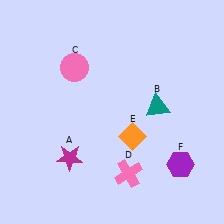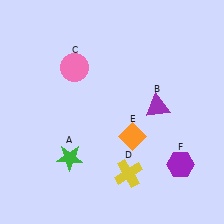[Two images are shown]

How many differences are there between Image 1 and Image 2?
There are 3 differences between the two images.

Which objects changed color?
A changed from magenta to green. B changed from teal to purple. D changed from pink to yellow.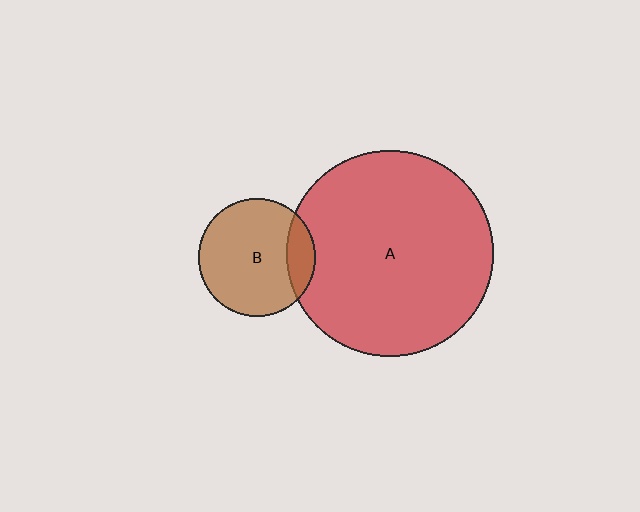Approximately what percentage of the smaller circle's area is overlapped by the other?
Approximately 15%.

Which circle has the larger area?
Circle A (red).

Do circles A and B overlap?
Yes.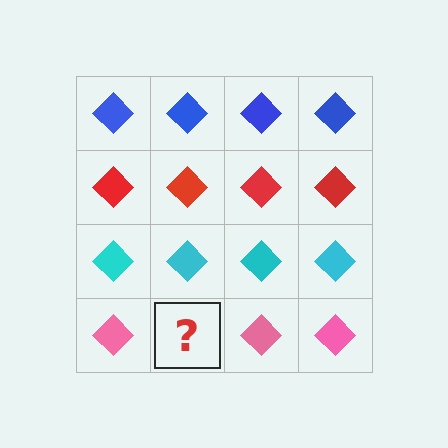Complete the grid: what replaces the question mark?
The question mark should be replaced with a pink diamond.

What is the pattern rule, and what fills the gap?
The rule is that each row has a consistent color. The gap should be filled with a pink diamond.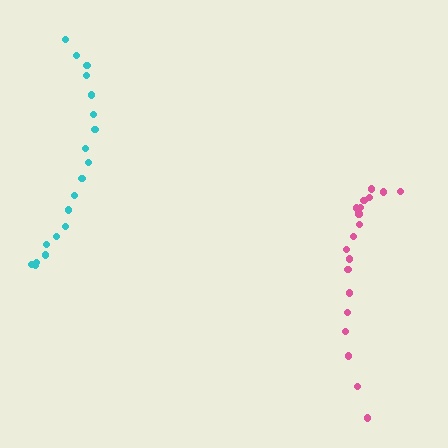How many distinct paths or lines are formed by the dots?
There are 2 distinct paths.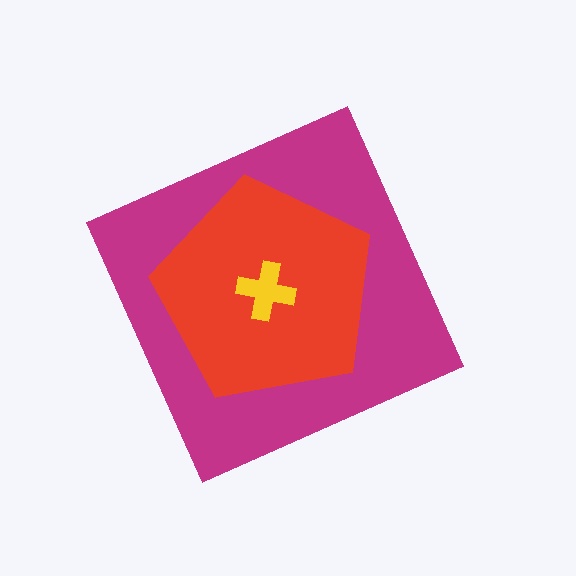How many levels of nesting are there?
3.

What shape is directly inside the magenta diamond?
The red pentagon.